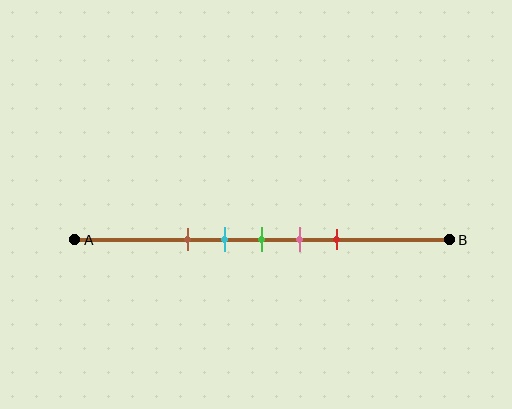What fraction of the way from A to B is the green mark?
The green mark is approximately 50% (0.5) of the way from A to B.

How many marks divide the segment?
There are 5 marks dividing the segment.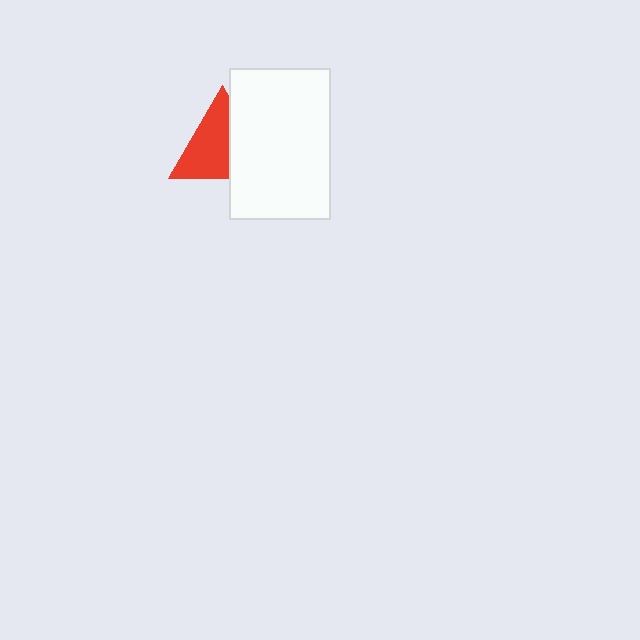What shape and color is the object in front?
The object in front is a white rectangle.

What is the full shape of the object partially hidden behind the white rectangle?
The partially hidden object is a red triangle.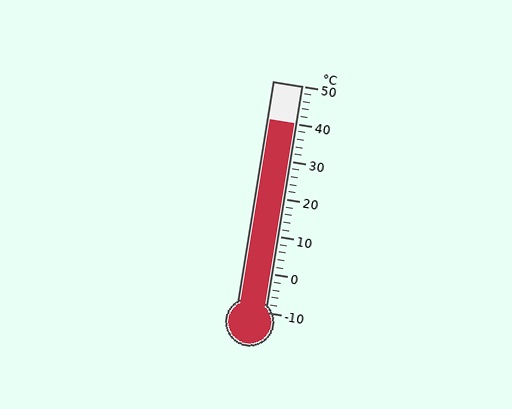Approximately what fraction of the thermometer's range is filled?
The thermometer is filled to approximately 85% of its range.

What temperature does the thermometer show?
The thermometer shows approximately 40°C.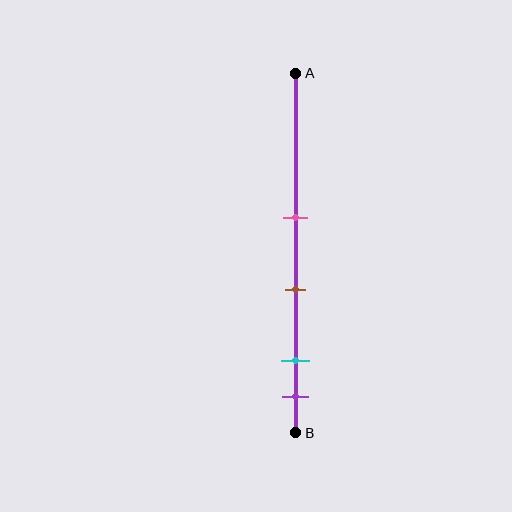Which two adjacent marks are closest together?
The cyan and purple marks are the closest adjacent pair.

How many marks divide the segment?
There are 4 marks dividing the segment.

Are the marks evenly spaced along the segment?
No, the marks are not evenly spaced.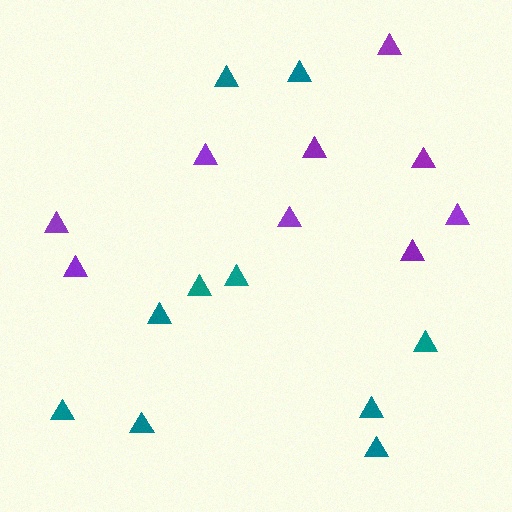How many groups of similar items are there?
There are 2 groups: one group of teal triangles (10) and one group of purple triangles (9).